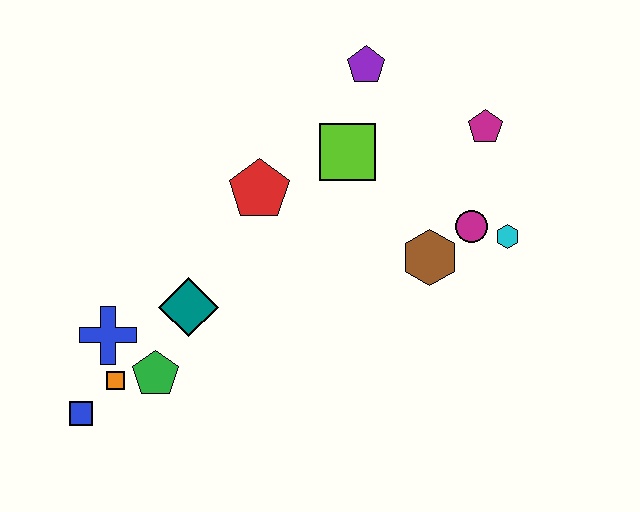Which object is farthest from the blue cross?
The magenta pentagon is farthest from the blue cross.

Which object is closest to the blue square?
The orange square is closest to the blue square.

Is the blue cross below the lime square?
Yes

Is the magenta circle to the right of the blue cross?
Yes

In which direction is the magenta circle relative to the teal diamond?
The magenta circle is to the right of the teal diamond.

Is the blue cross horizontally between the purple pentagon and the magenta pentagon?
No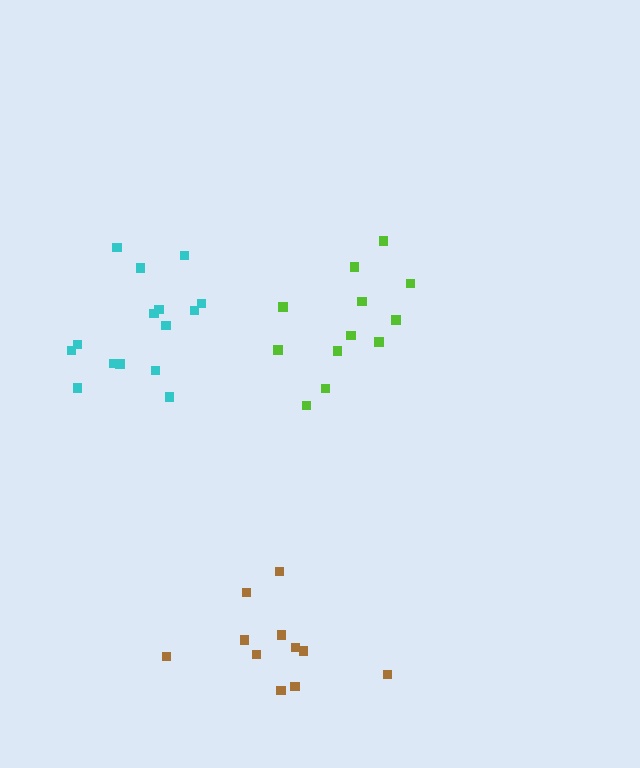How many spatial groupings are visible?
There are 3 spatial groupings.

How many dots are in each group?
Group 1: 11 dots, Group 2: 12 dots, Group 3: 16 dots (39 total).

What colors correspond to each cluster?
The clusters are colored: brown, lime, cyan.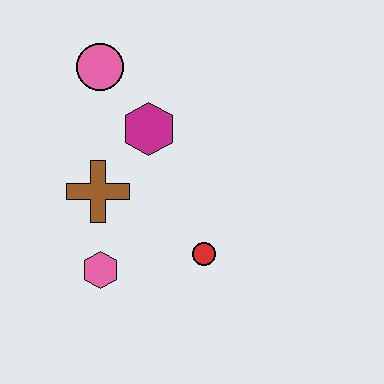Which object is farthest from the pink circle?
The red circle is farthest from the pink circle.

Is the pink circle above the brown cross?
Yes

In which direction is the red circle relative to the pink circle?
The red circle is below the pink circle.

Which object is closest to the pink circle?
The magenta hexagon is closest to the pink circle.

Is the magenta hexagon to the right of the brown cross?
Yes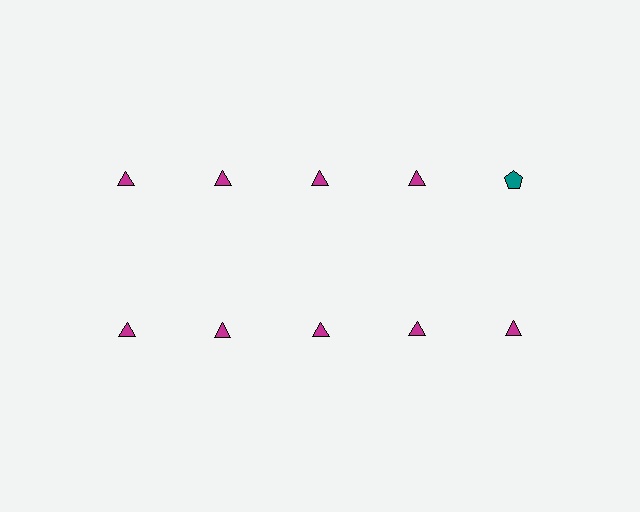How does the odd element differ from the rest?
It differs in both color (teal instead of magenta) and shape (pentagon instead of triangle).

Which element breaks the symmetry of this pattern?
The teal pentagon in the top row, rightmost column breaks the symmetry. All other shapes are magenta triangles.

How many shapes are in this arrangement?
There are 10 shapes arranged in a grid pattern.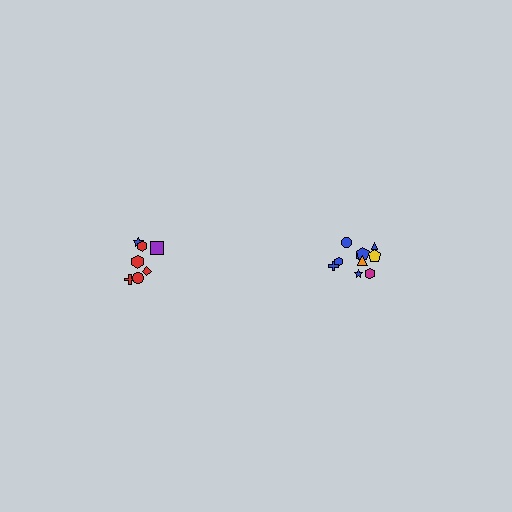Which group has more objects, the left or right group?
The right group.